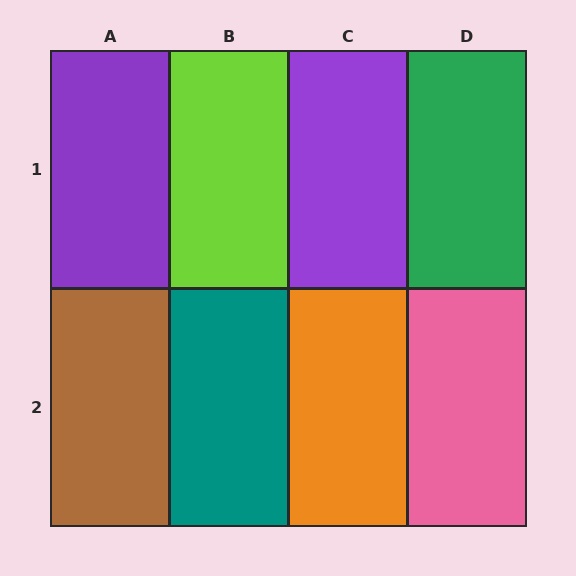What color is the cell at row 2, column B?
Teal.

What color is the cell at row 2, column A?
Brown.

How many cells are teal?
1 cell is teal.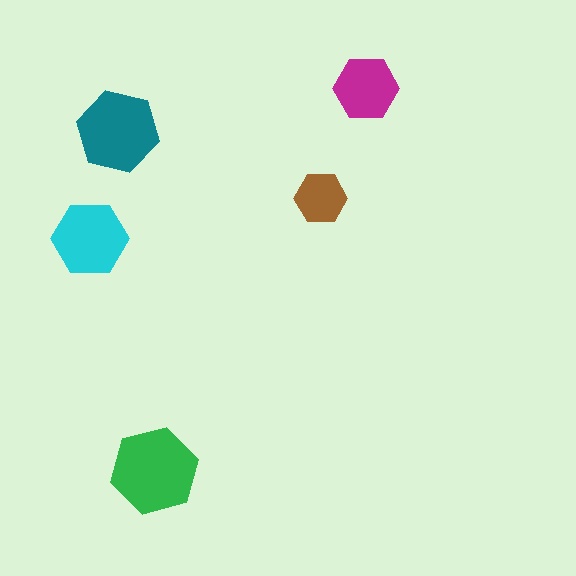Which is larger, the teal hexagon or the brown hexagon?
The teal one.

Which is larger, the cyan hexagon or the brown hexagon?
The cyan one.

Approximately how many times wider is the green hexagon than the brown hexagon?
About 1.5 times wider.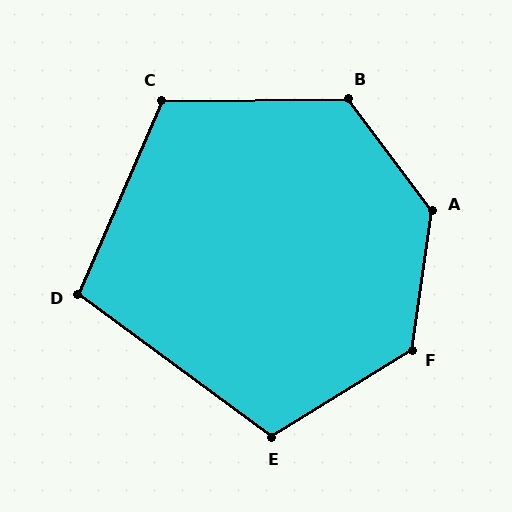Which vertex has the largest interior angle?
A, at approximately 135 degrees.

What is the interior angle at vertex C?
Approximately 114 degrees (obtuse).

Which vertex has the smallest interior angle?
D, at approximately 103 degrees.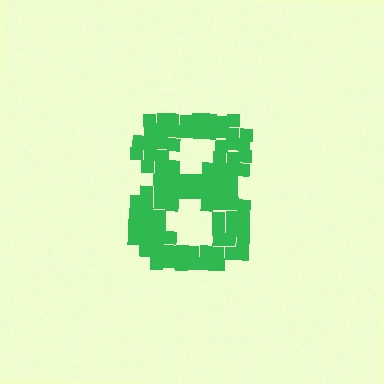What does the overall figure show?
The overall figure shows the digit 8.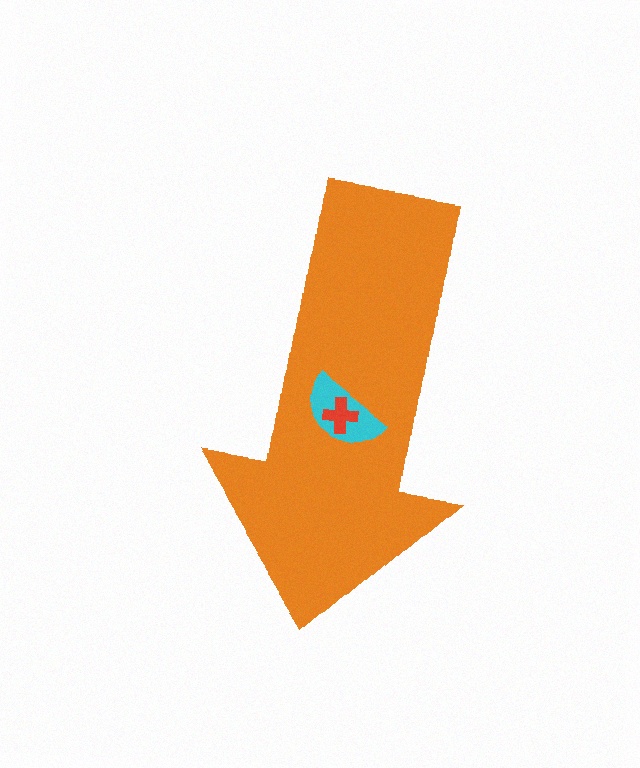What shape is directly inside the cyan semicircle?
The red cross.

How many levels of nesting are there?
3.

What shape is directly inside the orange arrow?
The cyan semicircle.